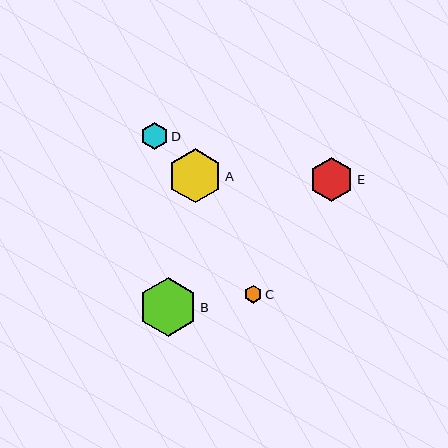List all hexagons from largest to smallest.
From largest to smallest: B, A, E, D, C.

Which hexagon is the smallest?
Hexagon C is the smallest with a size of approximately 18 pixels.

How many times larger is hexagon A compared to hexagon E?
Hexagon A is approximately 1.2 times the size of hexagon E.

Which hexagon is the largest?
Hexagon B is the largest with a size of approximately 59 pixels.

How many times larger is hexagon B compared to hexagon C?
Hexagon B is approximately 3.3 times the size of hexagon C.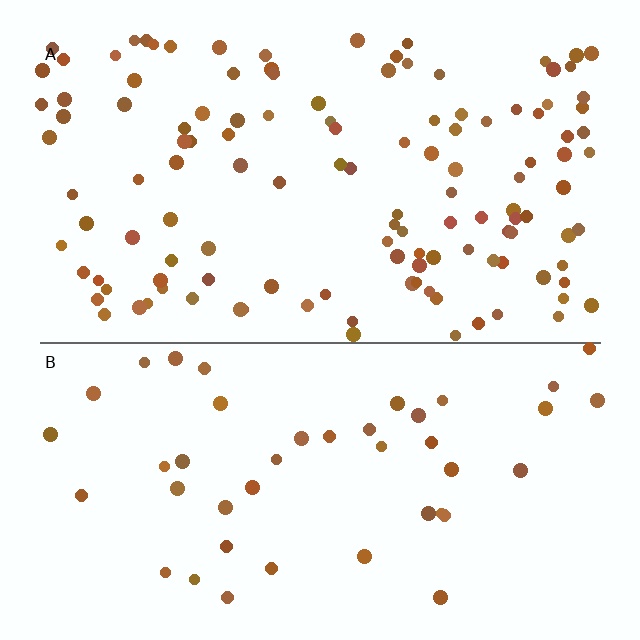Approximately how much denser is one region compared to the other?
Approximately 2.8× — region A over region B.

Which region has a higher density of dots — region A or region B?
A (the top).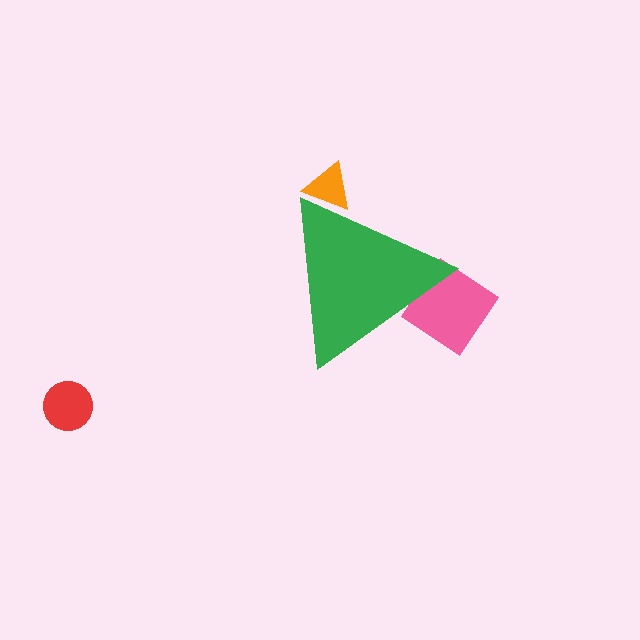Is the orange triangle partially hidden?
Yes, the orange triangle is partially hidden behind the green triangle.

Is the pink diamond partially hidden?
Yes, the pink diamond is partially hidden behind the green triangle.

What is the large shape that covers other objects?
A green triangle.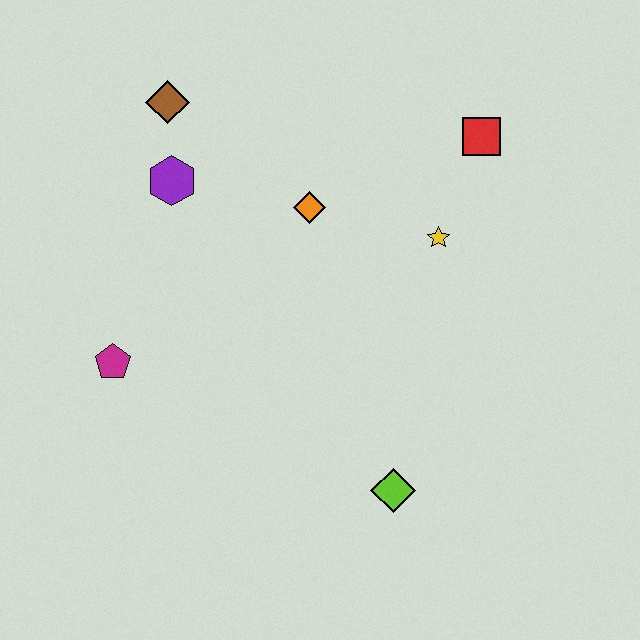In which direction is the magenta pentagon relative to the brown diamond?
The magenta pentagon is below the brown diamond.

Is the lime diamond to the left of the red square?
Yes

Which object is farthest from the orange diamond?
The lime diamond is farthest from the orange diamond.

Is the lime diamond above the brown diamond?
No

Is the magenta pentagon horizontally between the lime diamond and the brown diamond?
No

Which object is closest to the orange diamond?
The yellow star is closest to the orange diamond.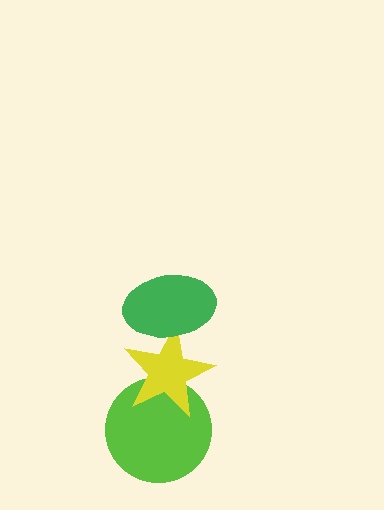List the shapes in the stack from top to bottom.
From top to bottom: the green ellipse, the yellow star, the lime circle.